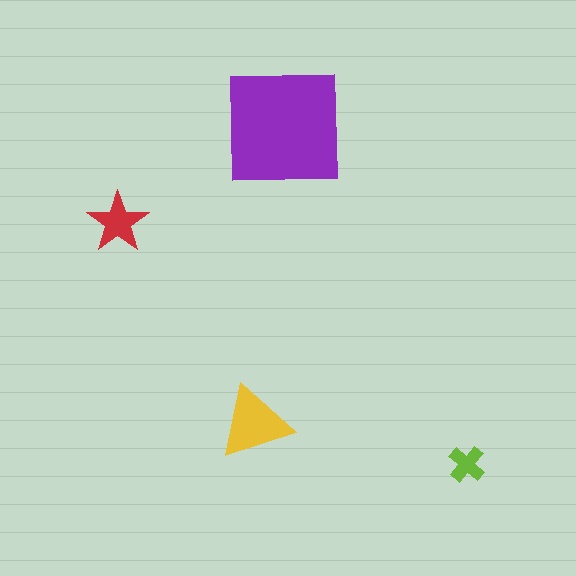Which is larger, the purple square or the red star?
The purple square.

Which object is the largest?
The purple square.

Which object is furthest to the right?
The lime cross is rightmost.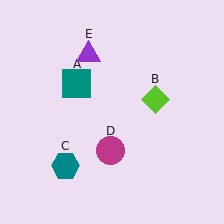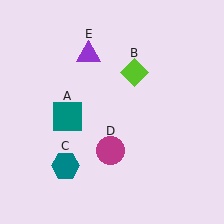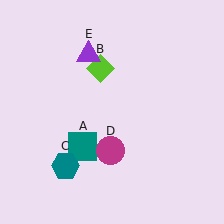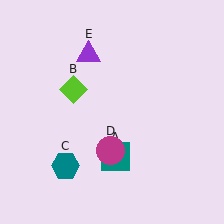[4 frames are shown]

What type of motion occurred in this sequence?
The teal square (object A), lime diamond (object B) rotated counterclockwise around the center of the scene.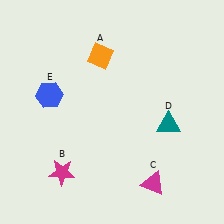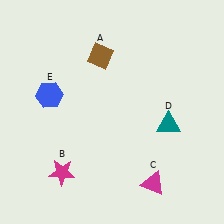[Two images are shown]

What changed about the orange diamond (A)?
In Image 1, A is orange. In Image 2, it changed to brown.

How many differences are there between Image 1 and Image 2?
There is 1 difference between the two images.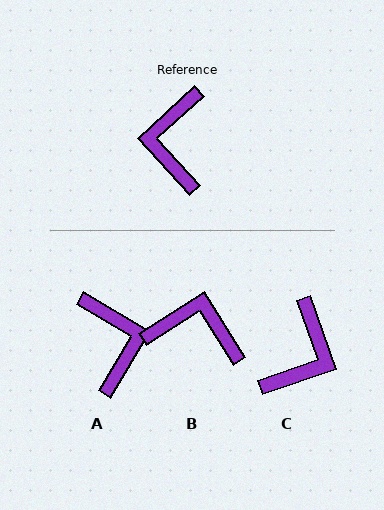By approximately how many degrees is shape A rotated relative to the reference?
Approximately 164 degrees clockwise.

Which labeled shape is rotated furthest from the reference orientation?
A, about 164 degrees away.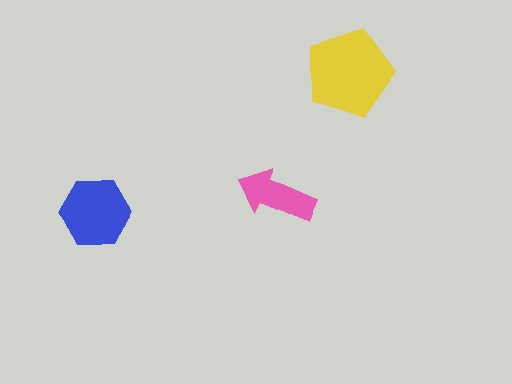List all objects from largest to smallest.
The yellow pentagon, the blue hexagon, the pink arrow.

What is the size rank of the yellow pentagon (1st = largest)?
1st.